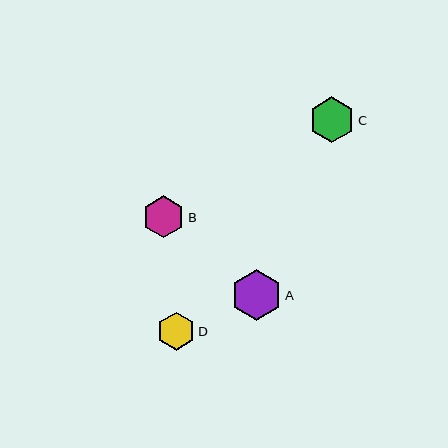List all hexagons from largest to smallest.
From largest to smallest: A, C, B, D.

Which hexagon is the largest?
Hexagon A is the largest with a size of approximately 50 pixels.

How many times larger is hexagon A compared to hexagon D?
Hexagon A is approximately 1.3 times the size of hexagon D.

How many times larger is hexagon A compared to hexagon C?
Hexagon A is approximately 1.1 times the size of hexagon C.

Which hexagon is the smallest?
Hexagon D is the smallest with a size of approximately 38 pixels.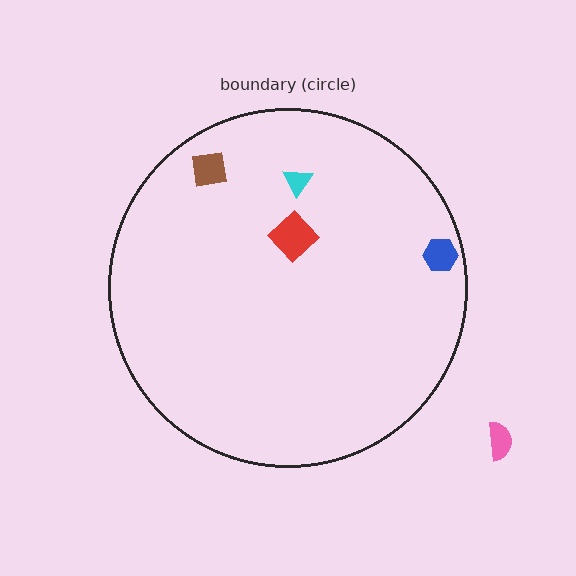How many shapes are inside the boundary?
4 inside, 1 outside.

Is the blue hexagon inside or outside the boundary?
Inside.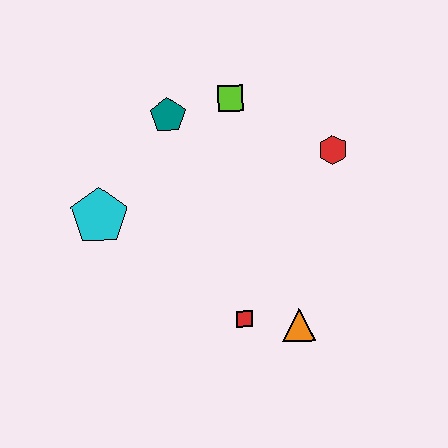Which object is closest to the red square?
The orange triangle is closest to the red square.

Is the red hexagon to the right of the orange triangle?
Yes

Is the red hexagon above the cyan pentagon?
Yes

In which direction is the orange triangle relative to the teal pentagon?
The orange triangle is below the teal pentagon.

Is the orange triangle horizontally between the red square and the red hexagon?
Yes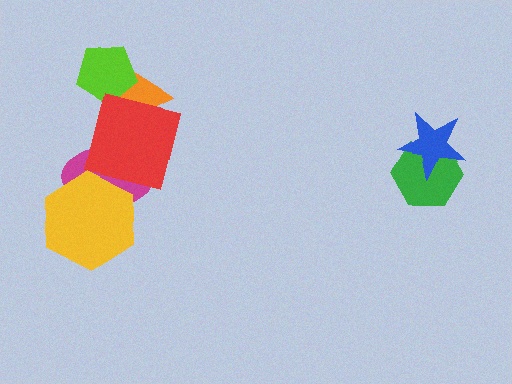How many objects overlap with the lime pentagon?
1 object overlaps with the lime pentagon.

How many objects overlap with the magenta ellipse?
2 objects overlap with the magenta ellipse.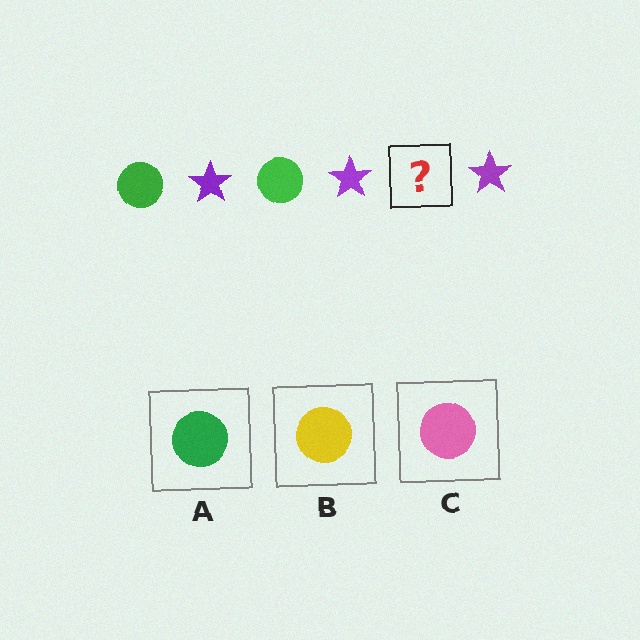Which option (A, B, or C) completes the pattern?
A.